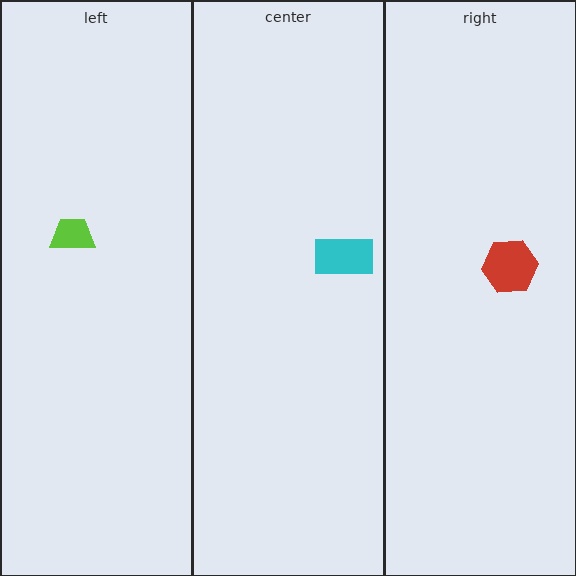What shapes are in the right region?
The red hexagon.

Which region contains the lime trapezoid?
The left region.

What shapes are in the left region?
The lime trapezoid.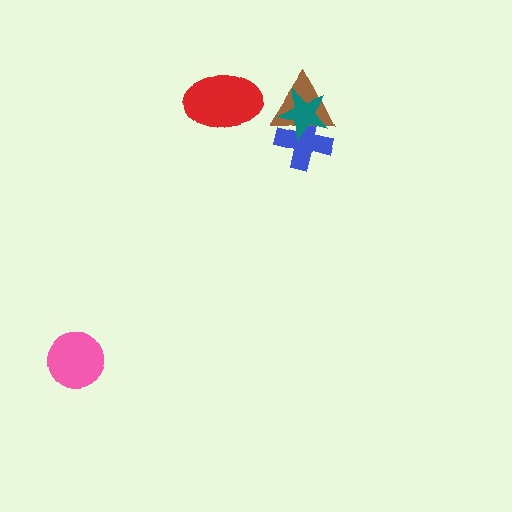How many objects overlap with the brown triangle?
2 objects overlap with the brown triangle.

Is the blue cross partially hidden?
Yes, it is partially covered by another shape.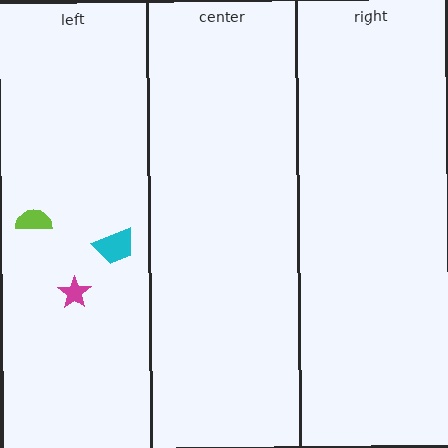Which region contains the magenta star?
The left region.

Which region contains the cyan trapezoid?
The left region.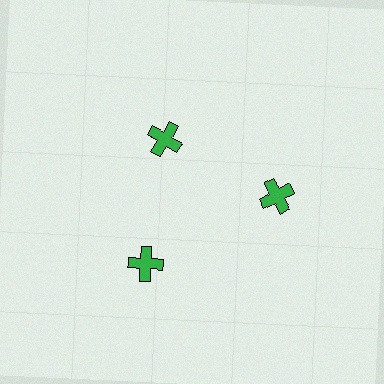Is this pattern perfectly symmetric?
No. The 3 green crosses are arranged in a ring, but one element near the 11 o'clock position is pulled inward toward the center, breaking the 3-fold rotational symmetry.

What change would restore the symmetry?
The symmetry would be restored by moving it outward, back onto the ring so that all 3 crosses sit at equal angles and equal distance from the center.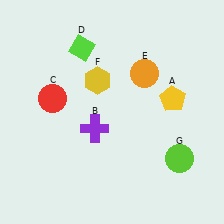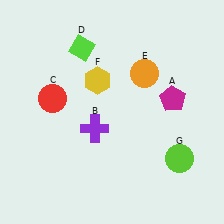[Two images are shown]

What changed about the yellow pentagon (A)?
In Image 1, A is yellow. In Image 2, it changed to magenta.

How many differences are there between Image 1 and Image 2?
There is 1 difference between the two images.